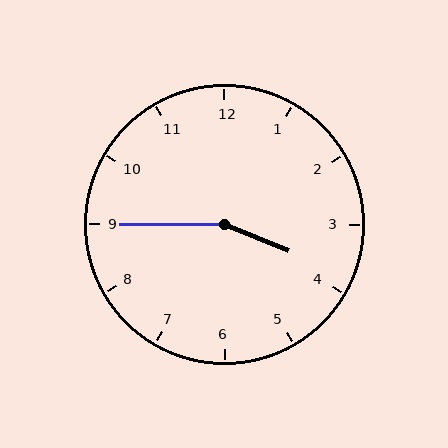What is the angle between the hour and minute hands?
Approximately 158 degrees.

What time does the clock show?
3:45.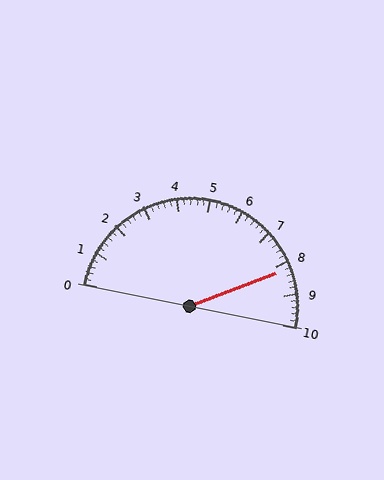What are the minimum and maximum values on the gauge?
The gauge ranges from 0 to 10.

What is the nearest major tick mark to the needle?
The nearest major tick mark is 8.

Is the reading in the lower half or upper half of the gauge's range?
The reading is in the upper half of the range (0 to 10).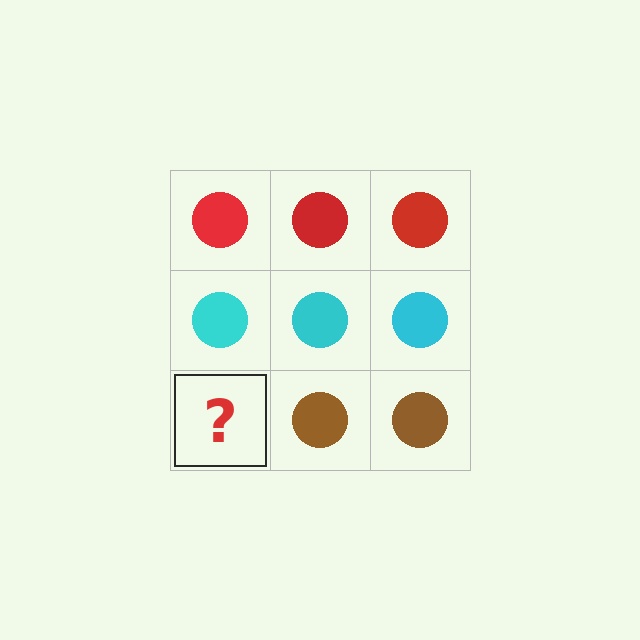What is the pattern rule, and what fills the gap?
The rule is that each row has a consistent color. The gap should be filled with a brown circle.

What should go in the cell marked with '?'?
The missing cell should contain a brown circle.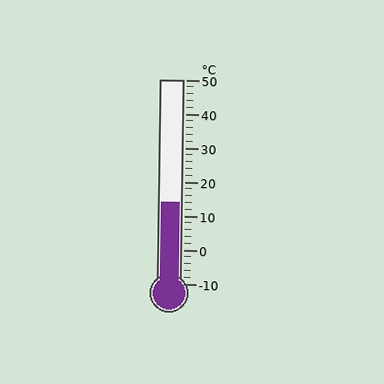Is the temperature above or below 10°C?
The temperature is above 10°C.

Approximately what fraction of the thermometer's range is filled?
The thermometer is filled to approximately 40% of its range.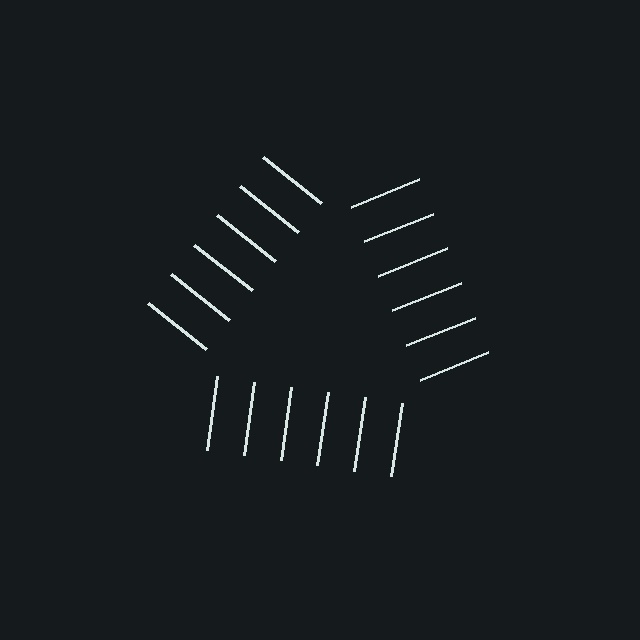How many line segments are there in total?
18 — 6 along each of the 3 edges.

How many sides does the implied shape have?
3 sides — the line-ends trace a triangle.